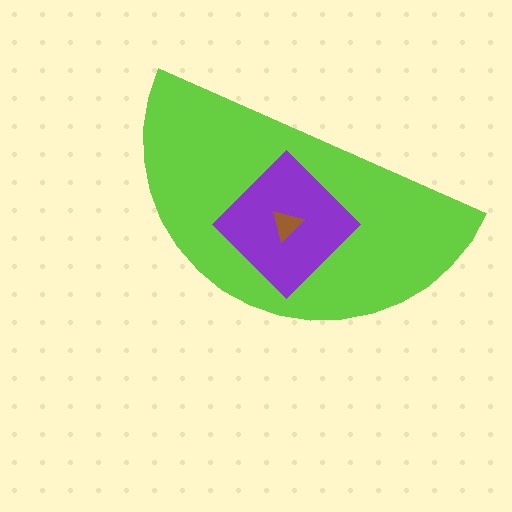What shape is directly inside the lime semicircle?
The purple diamond.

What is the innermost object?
The brown triangle.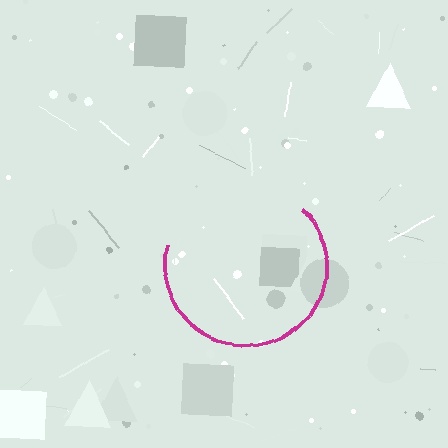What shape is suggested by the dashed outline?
The dashed outline suggests a circle.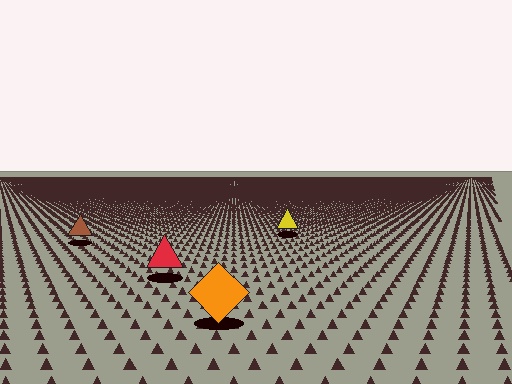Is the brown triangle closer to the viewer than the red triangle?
No. The red triangle is closer — you can tell from the texture gradient: the ground texture is coarser near it.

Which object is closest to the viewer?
The orange diamond is closest. The texture marks near it are larger and more spread out.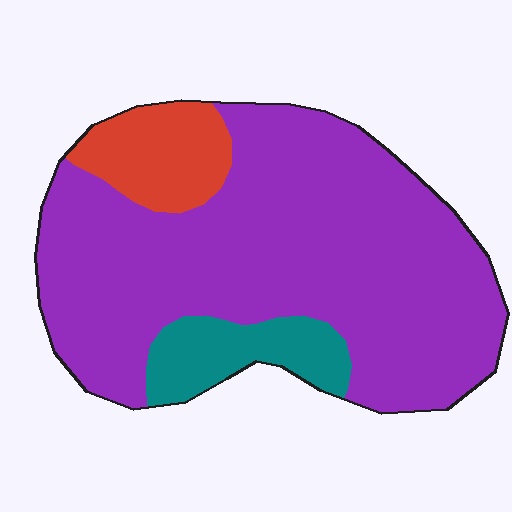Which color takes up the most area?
Purple, at roughly 80%.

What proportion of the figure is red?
Red takes up about one eighth (1/8) of the figure.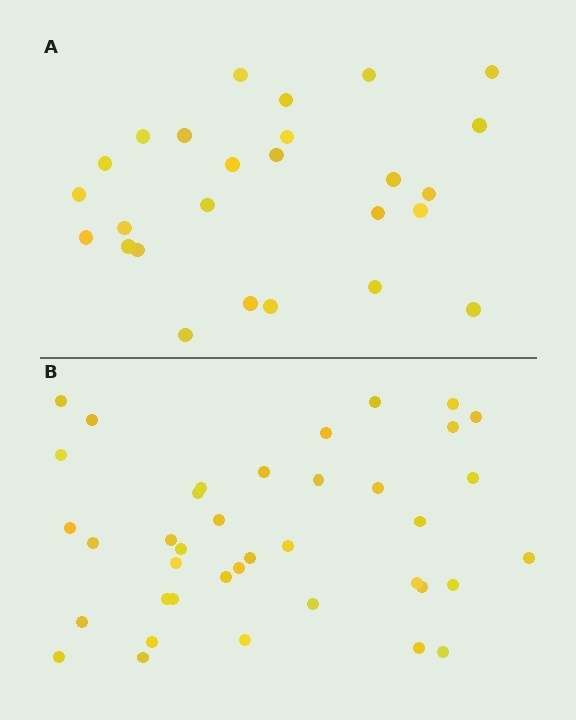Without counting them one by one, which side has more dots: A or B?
Region B (the bottom region) has more dots.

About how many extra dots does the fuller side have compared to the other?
Region B has approximately 15 more dots than region A.